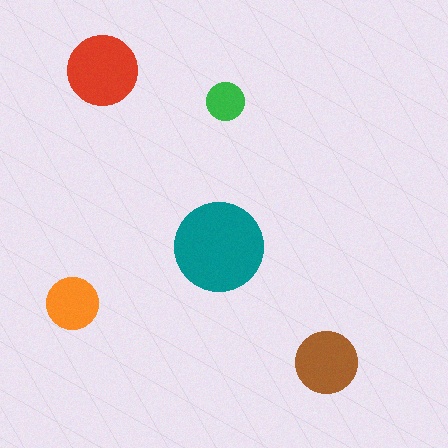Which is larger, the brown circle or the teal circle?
The teal one.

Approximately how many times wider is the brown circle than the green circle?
About 1.5 times wider.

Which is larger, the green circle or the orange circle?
The orange one.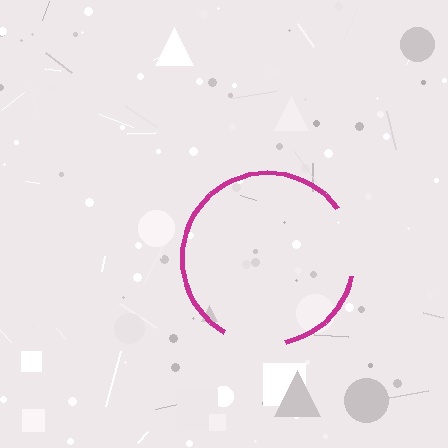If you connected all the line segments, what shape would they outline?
They would outline a circle.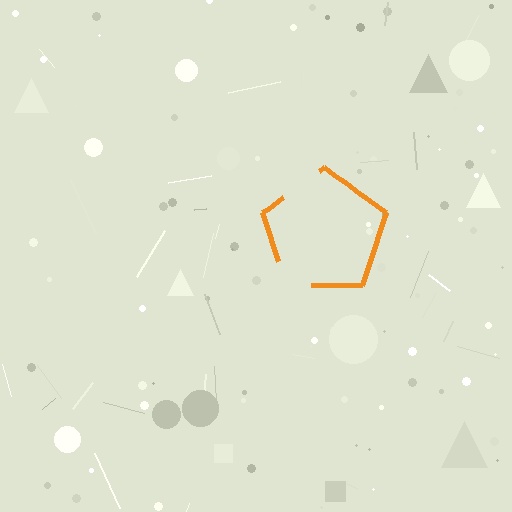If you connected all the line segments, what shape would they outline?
They would outline a pentagon.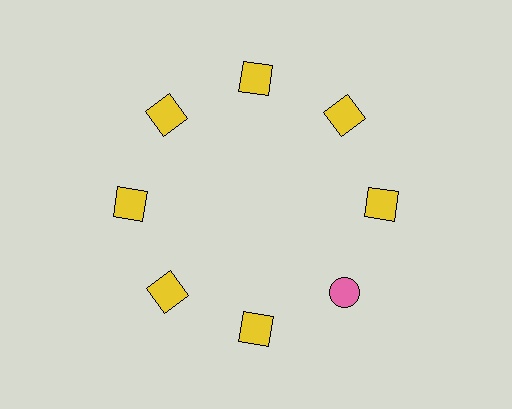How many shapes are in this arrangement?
There are 8 shapes arranged in a ring pattern.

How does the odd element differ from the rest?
It differs in both color (pink instead of yellow) and shape (circle instead of square).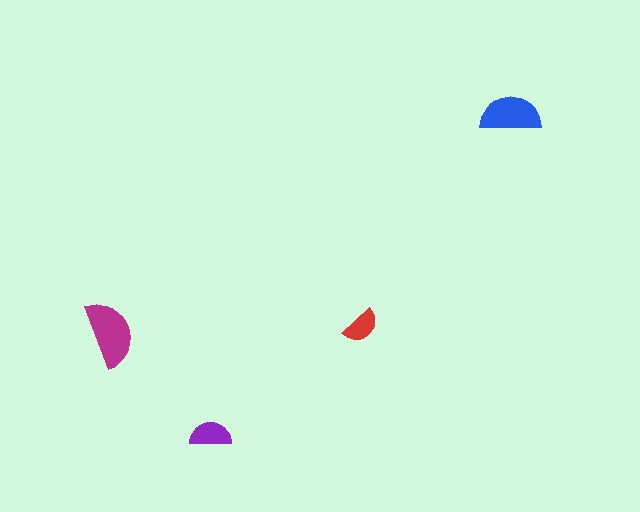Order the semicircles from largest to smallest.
the magenta one, the blue one, the purple one, the red one.